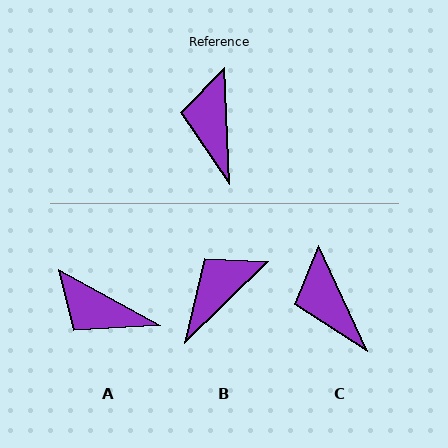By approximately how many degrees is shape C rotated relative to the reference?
Approximately 23 degrees counter-clockwise.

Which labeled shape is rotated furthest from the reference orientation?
A, about 59 degrees away.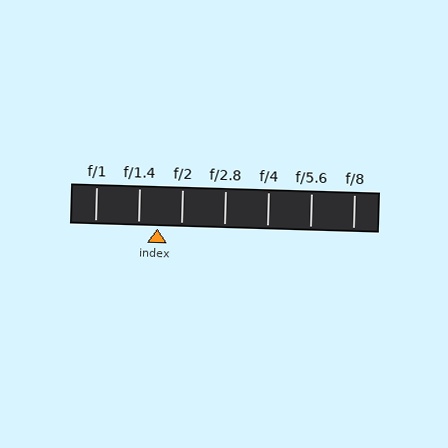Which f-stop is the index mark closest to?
The index mark is closest to f/1.4.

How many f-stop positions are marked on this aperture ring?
There are 7 f-stop positions marked.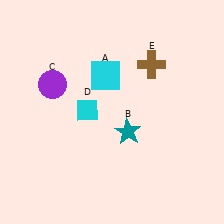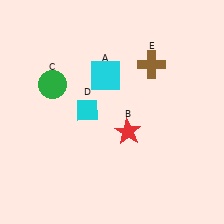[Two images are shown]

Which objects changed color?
B changed from teal to red. C changed from purple to green.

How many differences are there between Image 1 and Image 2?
There are 2 differences between the two images.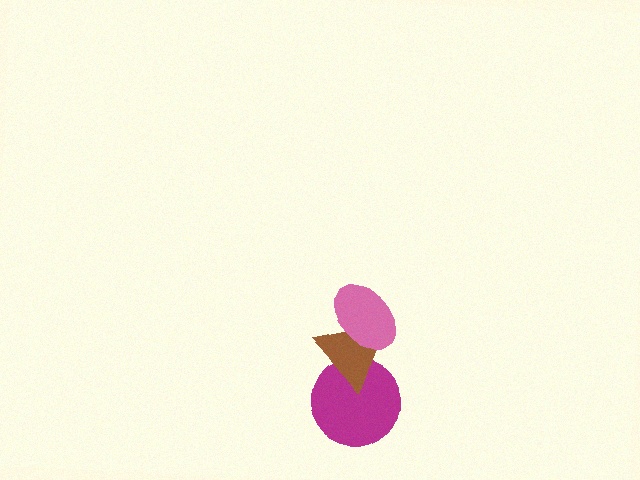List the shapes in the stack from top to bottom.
From top to bottom: the pink ellipse, the brown triangle, the magenta circle.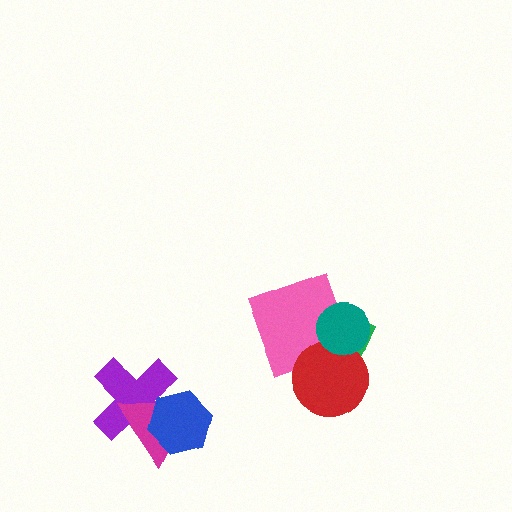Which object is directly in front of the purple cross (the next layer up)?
The magenta triangle is directly in front of the purple cross.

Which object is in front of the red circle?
The teal circle is in front of the red circle.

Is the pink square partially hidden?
Yes, it is partially covered by another shape.